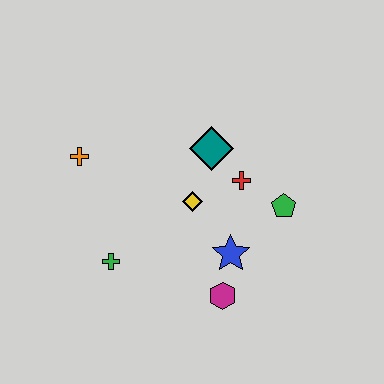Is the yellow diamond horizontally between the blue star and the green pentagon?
No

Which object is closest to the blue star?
The magenta hexagon is closest to the blue star.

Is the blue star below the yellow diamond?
Yes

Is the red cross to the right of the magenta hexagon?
Yes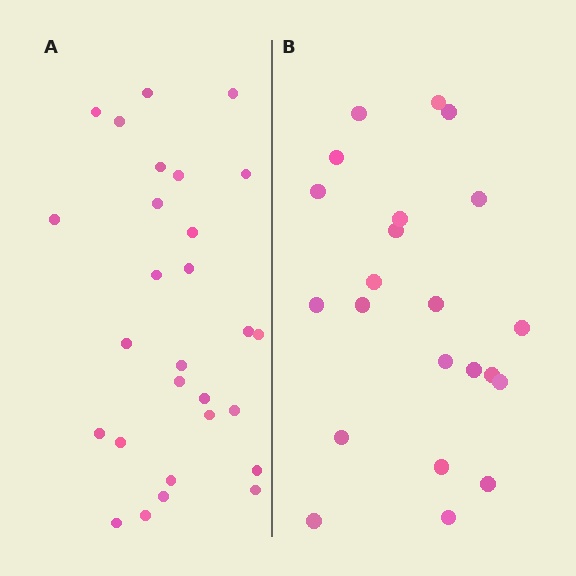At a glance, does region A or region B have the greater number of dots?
Region A (the left region) has more dots.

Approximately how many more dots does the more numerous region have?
Region A has about 6 more dots than region B.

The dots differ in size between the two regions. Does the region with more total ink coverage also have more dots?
No. Region B has more total ink coverage because its dots are larger, but region A actually contains more individual dots. Total area can be misleading — the number of items is what matters here.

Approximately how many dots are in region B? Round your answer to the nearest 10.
About 20 dots. (The exact count is 22, which rounds to 20.)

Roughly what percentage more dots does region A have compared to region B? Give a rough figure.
About 25% more.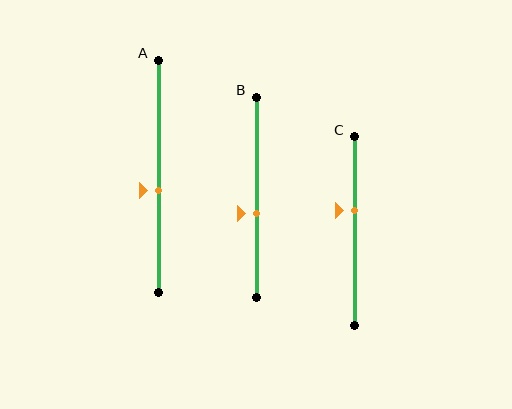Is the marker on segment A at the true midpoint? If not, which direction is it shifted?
No, the marker on segment A is shifted downward by about 6% of the segment length.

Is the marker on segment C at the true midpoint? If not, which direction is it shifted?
No, the marker on segment C is shifted upward by about 11% of the segment length.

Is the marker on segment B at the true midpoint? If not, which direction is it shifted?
No, the marker on segment B is shifted downward by about 8% of the segment length.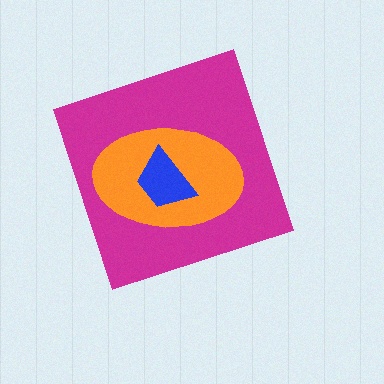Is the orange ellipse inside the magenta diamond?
Yes.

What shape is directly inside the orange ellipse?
The blue trapezoid.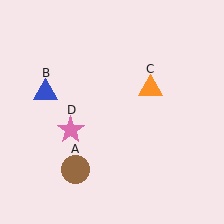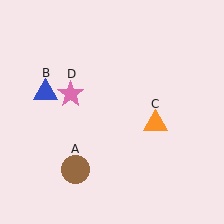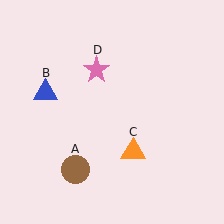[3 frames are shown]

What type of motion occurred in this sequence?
The orange triangle (object C), pink star (object D) rotated clockwise around the center of the scene.